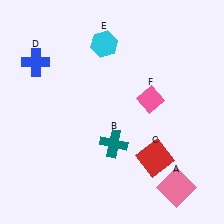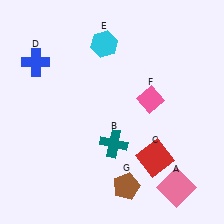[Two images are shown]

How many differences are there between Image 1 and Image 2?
There is 1 difference between the two images.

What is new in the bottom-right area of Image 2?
A brown pentagon (G) was added in the bottom-right area of Image 2.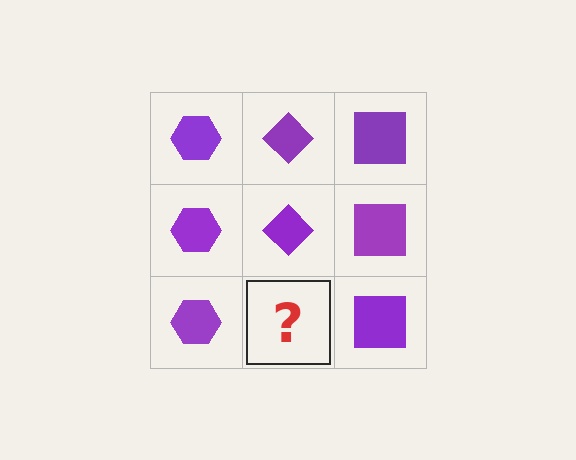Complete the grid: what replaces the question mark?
The question mark should be replaced with a purple diamond.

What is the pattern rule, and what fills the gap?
The rule is that each column has a consistent shape. The gap should be filled with a purple diamond.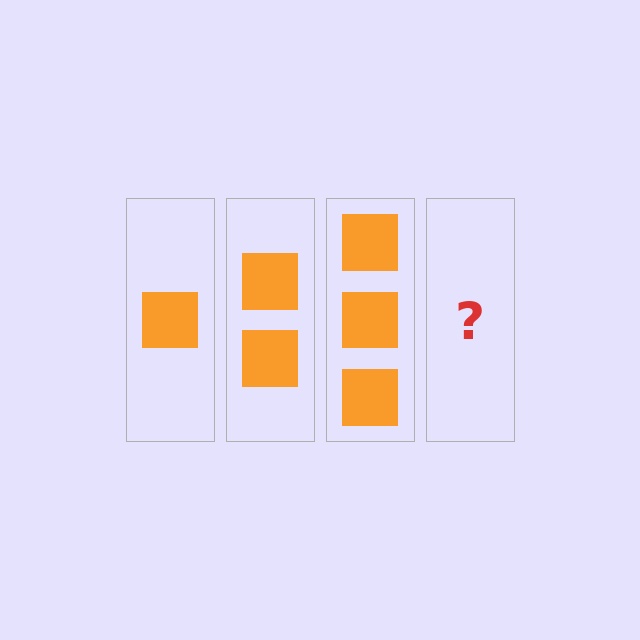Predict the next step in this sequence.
The next step is 4 squares.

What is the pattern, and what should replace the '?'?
The pattern is that each step adds one more square. The '?' should be 4 squares.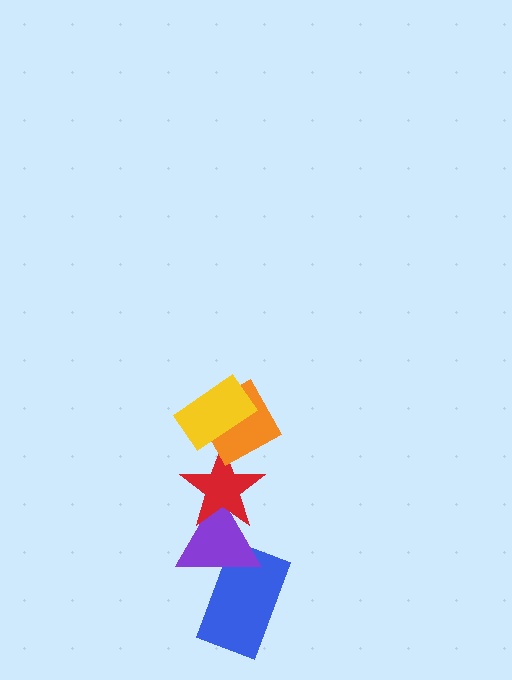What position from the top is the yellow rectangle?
The yellow rectangle is 1st from the top.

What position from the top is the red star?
The red star is 3rd from the top.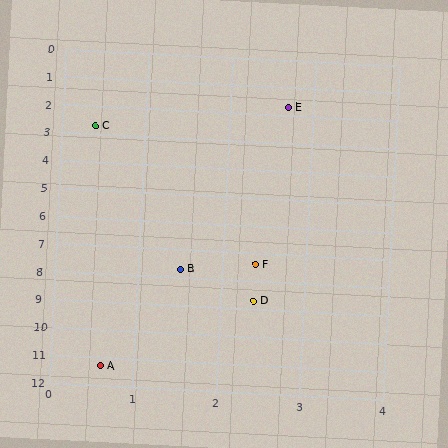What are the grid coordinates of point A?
Point A is at approximately (0.6, 11.3).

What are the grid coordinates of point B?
Point B is at approximately (1.5, 7.7).